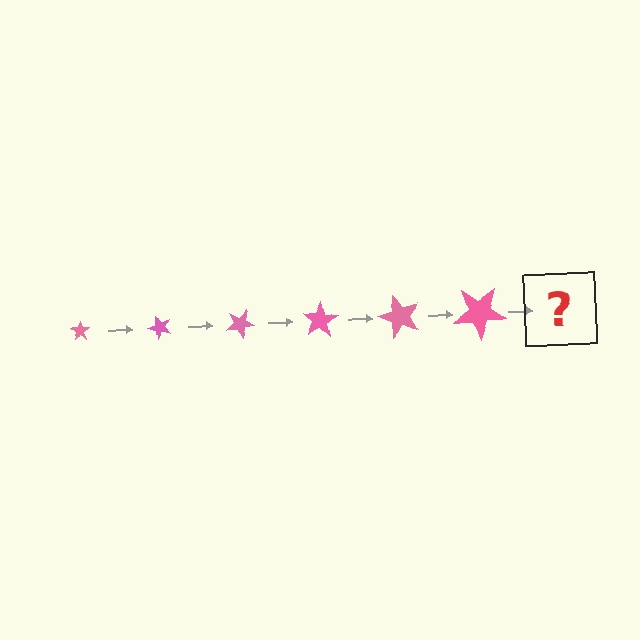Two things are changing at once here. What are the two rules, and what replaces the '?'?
The two rules are that the star grows larger each step and it rotates 50 degrees each step. The '?' should be a star, larger than the previous one and rotated 300 degrees from the start.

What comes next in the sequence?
The next element should be a star, larger than the previous one and rotated 300 degrees from the start.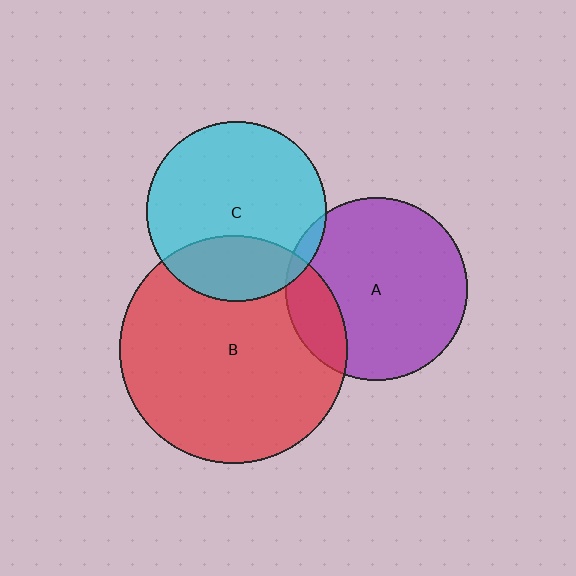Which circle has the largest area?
Circle B (red).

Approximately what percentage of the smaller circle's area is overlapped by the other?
Approximately 25%.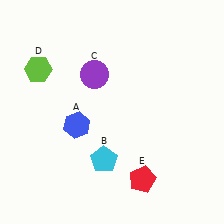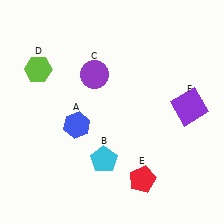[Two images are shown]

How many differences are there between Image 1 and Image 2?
There is 1 difference between the two images.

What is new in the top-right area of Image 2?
A purple square (F) was added in the top-right area of Image 2.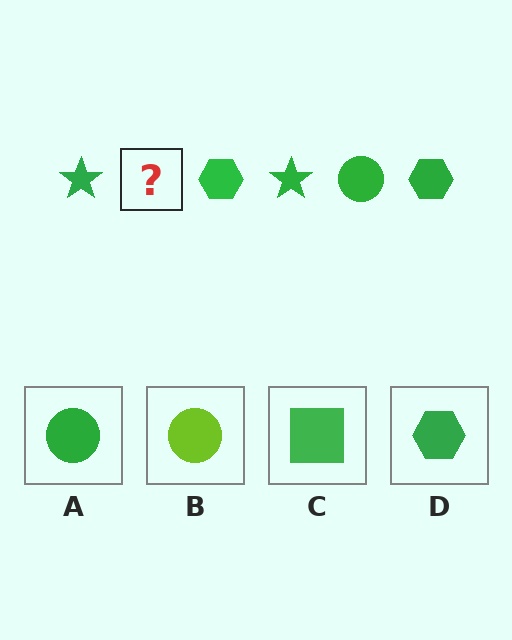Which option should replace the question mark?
Option A.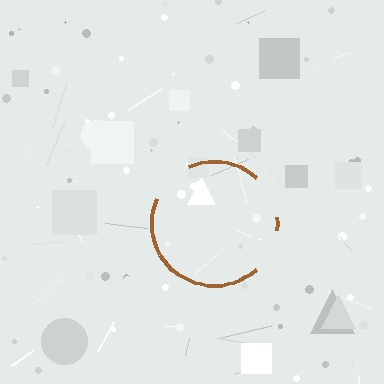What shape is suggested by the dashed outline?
The dashed outline suggests a circle.